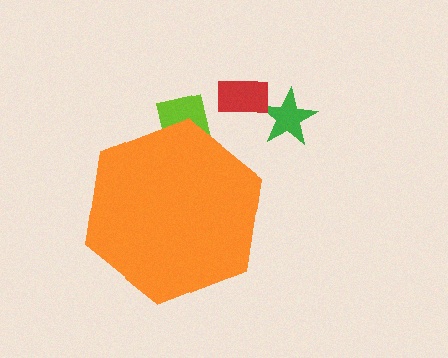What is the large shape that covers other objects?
An orange hexagon.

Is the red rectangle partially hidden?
No, the red rectangle is fully visible.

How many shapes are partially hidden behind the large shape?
1 shape is partially hidden.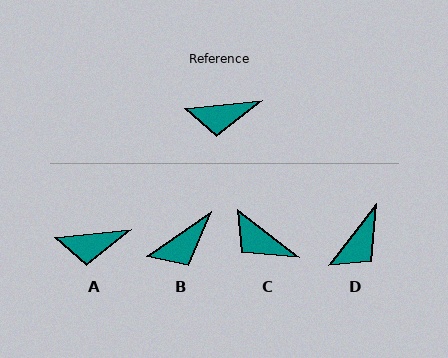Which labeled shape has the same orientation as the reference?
A.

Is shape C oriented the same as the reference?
No, it is off by about 44 degrees.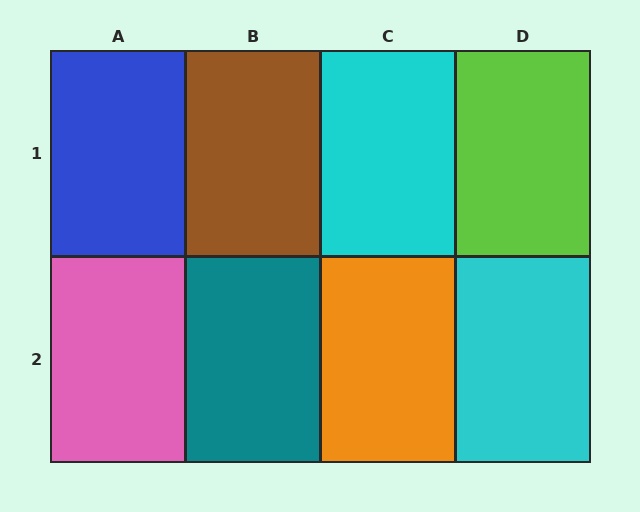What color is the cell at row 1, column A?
Blue.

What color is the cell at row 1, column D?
Lime.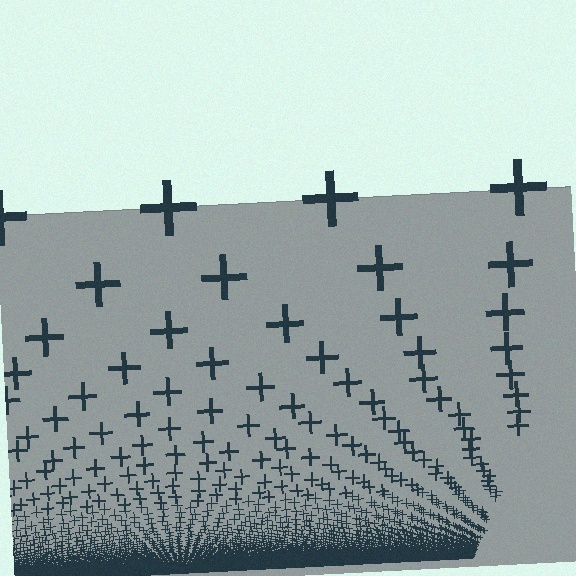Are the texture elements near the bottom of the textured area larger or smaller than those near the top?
Smaller. The gradient is inverted — elements near the bottom are smaller and denser.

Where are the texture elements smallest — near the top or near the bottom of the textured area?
Near the bottom.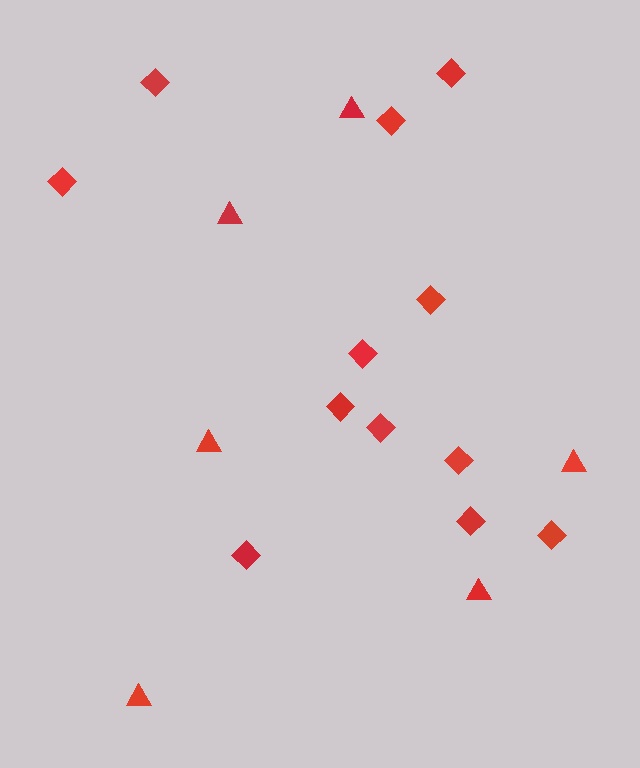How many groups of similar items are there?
There are 2 groups: one group of diamonds (12) and one group of triangles (6).